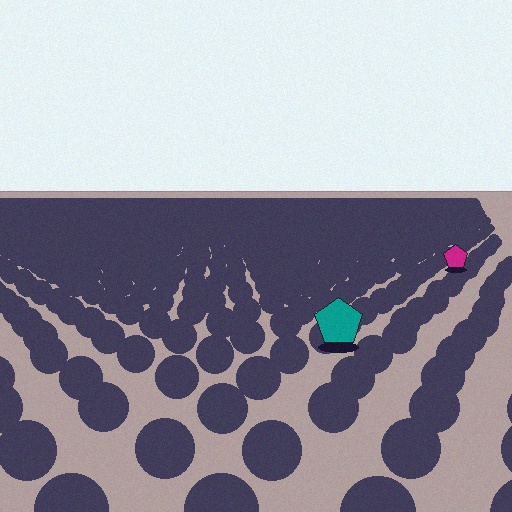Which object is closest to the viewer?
The teal pentagon is closest. The texture marks near it are larger and more spread out.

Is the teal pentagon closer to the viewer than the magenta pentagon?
Yes. The teal pentagon is closer — you can tell from the texture gradient: the ground texture is coarser near it.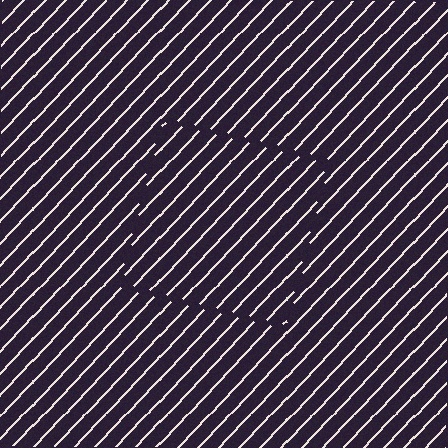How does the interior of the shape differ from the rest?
The interior of the shape contains the same grating, shifted by half a period — the contour is defined by the phase discontinuity where line-ends from the inner and outer gratings abut.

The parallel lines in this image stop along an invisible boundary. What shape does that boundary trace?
An illusory square. The interior of the shape contains the same grating, shifted by half a period — the contour is defined by the phase discontinuity where line-ends from the inner and outer gratings abut.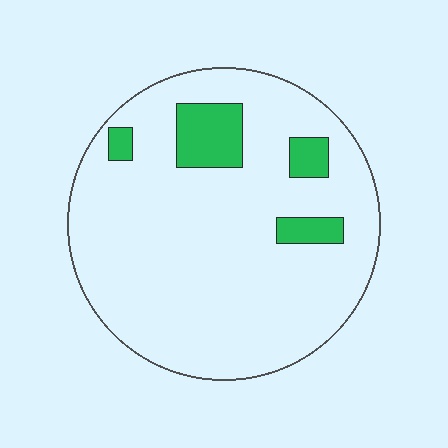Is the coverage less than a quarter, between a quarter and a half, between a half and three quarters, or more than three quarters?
Less than a quarter.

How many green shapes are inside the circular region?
4.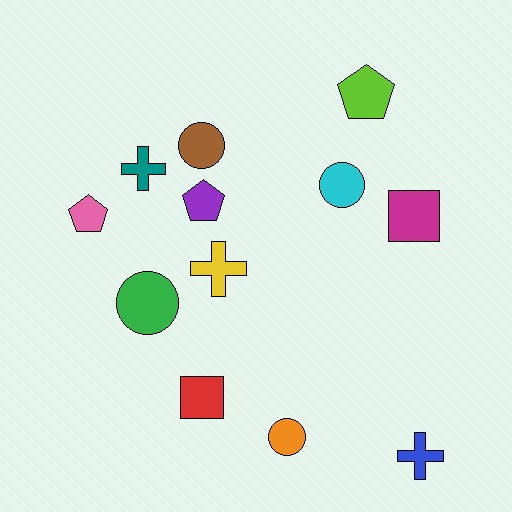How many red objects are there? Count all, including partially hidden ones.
There is 1 red object.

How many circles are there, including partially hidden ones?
There are 4 circles.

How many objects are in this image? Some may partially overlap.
There are 12 objects.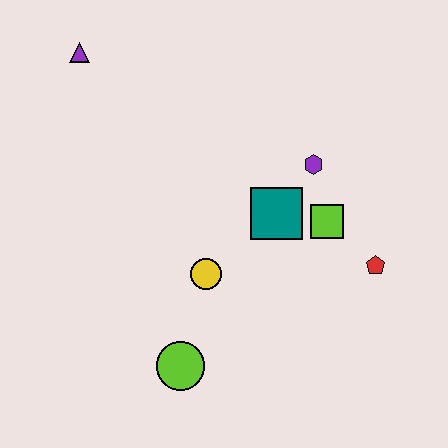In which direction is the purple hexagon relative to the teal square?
The purple hexagon is above the teal square.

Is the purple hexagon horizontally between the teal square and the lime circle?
No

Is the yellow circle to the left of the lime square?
Yes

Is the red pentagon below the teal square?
Yes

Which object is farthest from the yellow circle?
The purple triangle is farthest from the yellow circle.